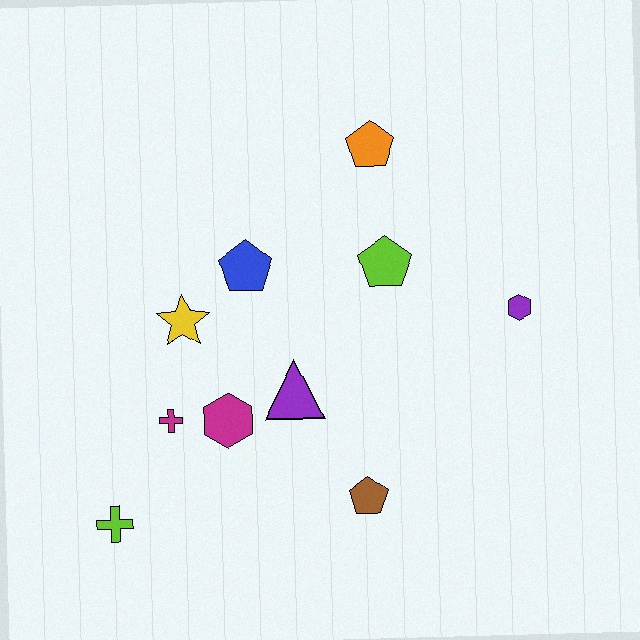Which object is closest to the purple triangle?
The magenta hexagon is closest to the purple triangle.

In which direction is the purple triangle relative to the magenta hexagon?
The purple triangle is to the right of the magenta hexagon.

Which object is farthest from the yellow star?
The purple hexagon is farthest from the yellow star.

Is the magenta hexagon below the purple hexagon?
Yes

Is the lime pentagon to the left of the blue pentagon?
No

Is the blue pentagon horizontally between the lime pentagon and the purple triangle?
No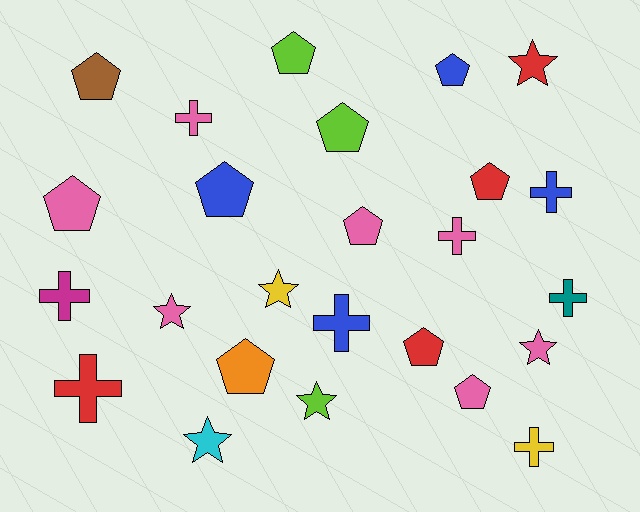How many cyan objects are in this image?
There is 1 cyan object.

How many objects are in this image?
There are 25 objects.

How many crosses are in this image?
There are 8 crosses.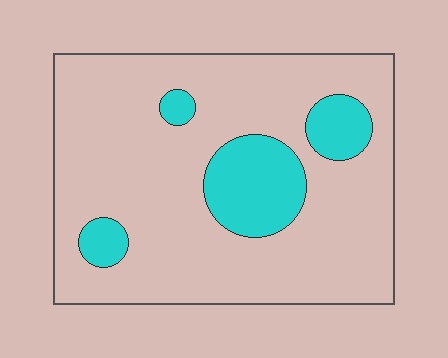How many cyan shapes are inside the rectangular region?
4.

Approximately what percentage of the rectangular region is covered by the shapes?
Approximately 20%.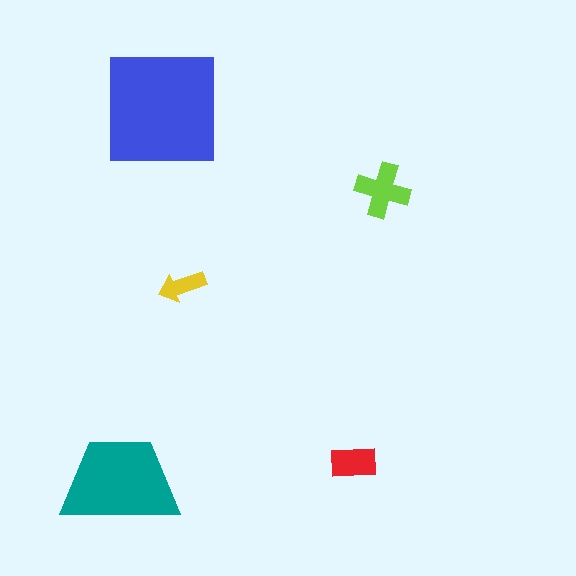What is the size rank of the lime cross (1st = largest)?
3rd.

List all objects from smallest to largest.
The yellow arrow, the red rectangle, the lime cross, the teal trapezoid, the blue square.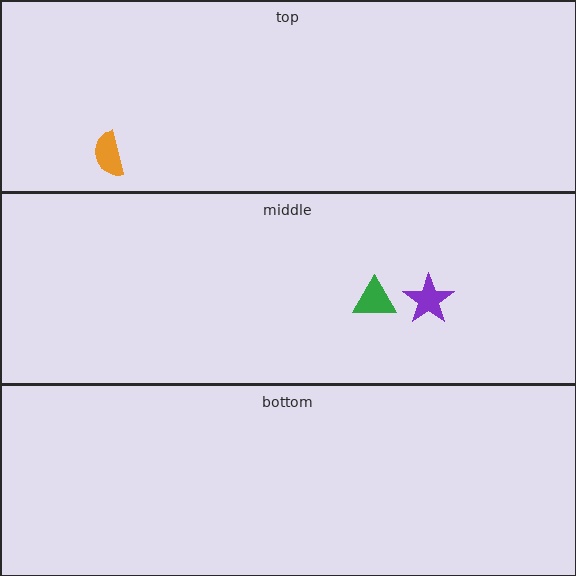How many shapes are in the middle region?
2.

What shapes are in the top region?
The orange semicircle.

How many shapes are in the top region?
1.